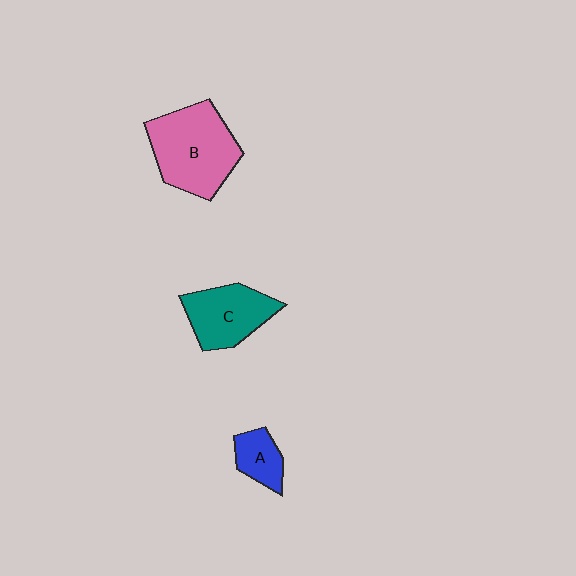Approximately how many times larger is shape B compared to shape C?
Approximately 1.4 times.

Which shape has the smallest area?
Shape A (blue).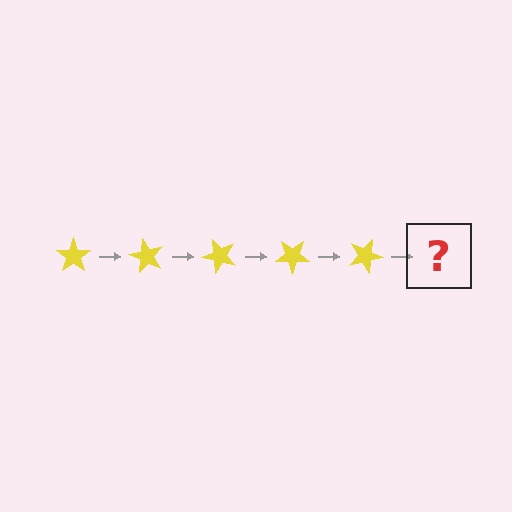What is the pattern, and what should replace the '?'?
The pattern is that the star rotates 60 degrees each step. The '?' should be a yellow star rotated 300 degrees.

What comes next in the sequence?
The next element should be a yellow star rotated 300 degrees.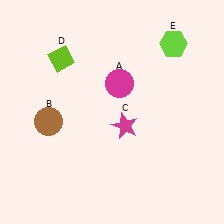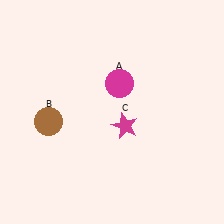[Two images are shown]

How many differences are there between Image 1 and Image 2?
There are 2 differences between the two images.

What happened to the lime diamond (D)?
The lime diamond (D) was removed in Image 2. It was in the top-left area of Image 1.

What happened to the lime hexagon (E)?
The lime hexagon (E) was removed in Image 2. It was in the top-right area of Image 1.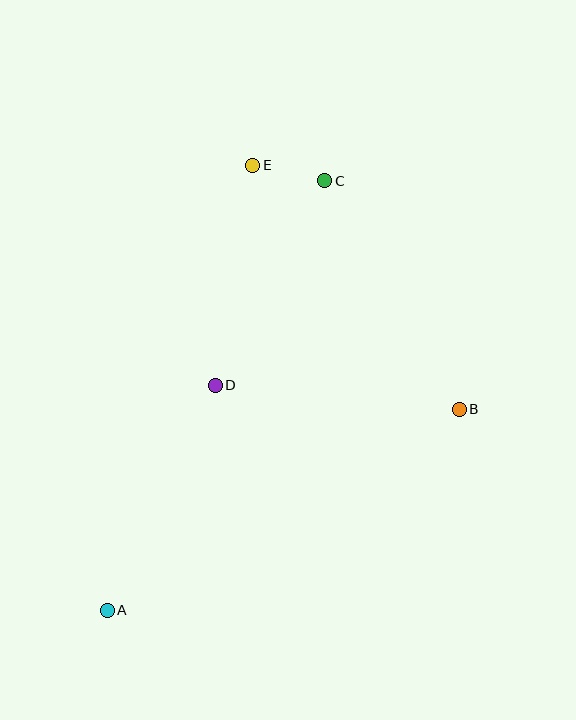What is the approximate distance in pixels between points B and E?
The distance between B and E is approximately 320 pixels.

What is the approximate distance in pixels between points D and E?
The distance between D and E is approximately 223 pixels.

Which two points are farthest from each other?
Points A and C are farthest from each other.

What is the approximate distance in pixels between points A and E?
The distance between A and E is approximately 468 pixels.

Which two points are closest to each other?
Points C and E are closest to each other.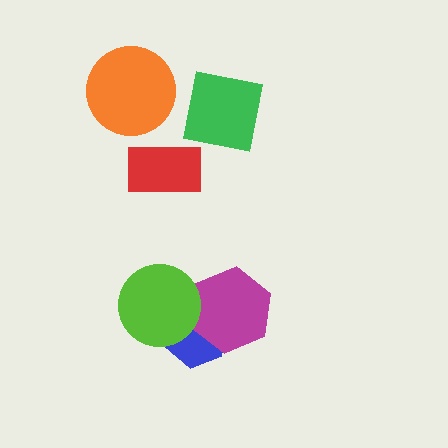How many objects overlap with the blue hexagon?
2 objects overlap with the blue hexagon.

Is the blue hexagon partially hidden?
Yes, it is partially covered by another shape.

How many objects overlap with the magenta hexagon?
2 objects overlap with the magenta hexagon.